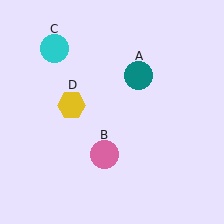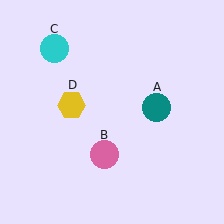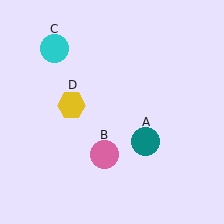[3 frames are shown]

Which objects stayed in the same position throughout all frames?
Pink circle (object B) and cyan circle (object C) and yellow hexagon (object D) remained stationary.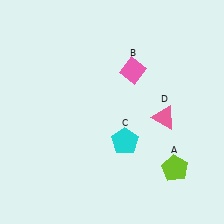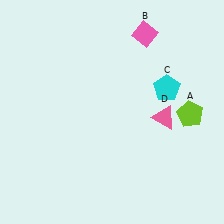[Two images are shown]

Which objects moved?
The objects that moved are: the lime pentagon (A), the pink diamond (B), the cyan pentagon (C).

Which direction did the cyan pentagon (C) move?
The cyan pentagon (C) moved up.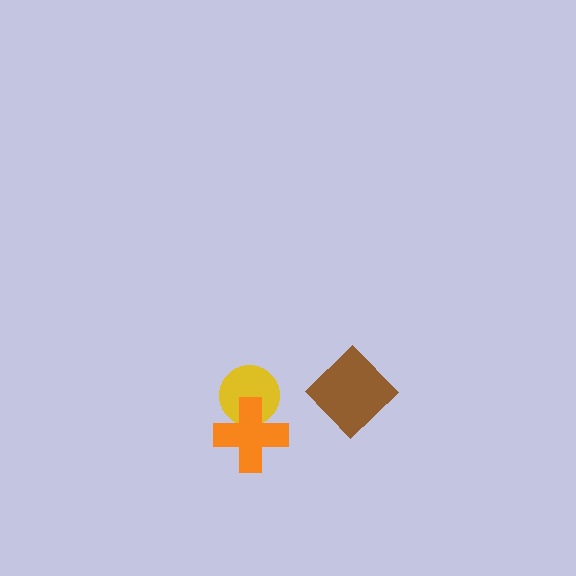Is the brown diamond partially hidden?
No, no other shape covers it.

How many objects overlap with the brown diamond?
0 objects overlap with the brown diamond.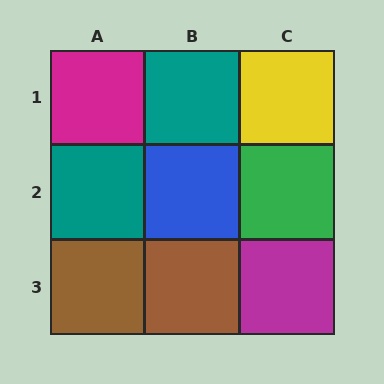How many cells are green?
1 cell is green.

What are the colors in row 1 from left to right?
Magenta, teal, yellow.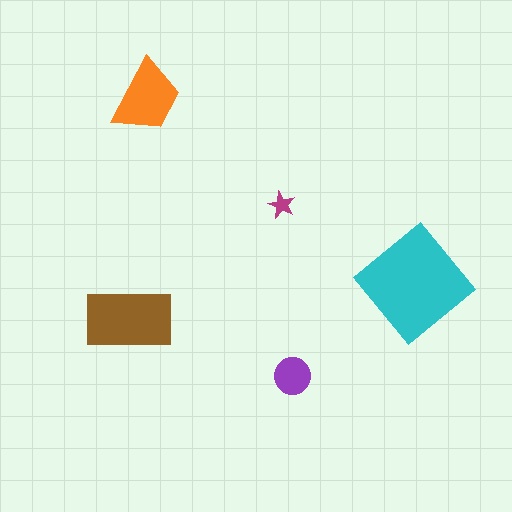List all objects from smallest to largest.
The magenta star, the purple circle, the orange trapezoid, the brown rectangle, the cyan diamond.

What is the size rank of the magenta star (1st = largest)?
5th.